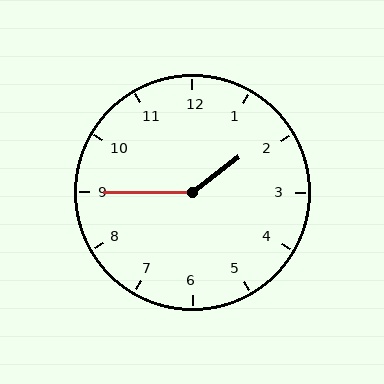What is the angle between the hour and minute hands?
Approximately 142 degrees.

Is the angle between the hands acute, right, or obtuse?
It is obtuse.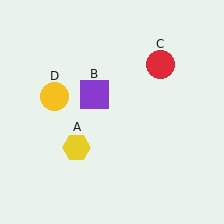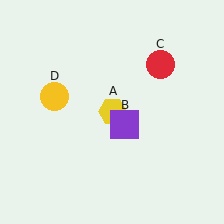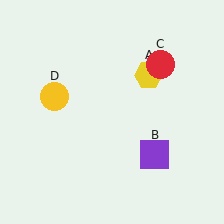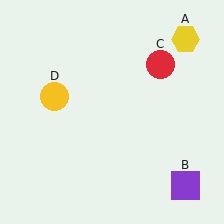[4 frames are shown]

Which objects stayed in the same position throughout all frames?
Red circle (object C) and yellow circle (object D) remained stationary.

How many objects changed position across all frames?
2 objects changed position: yellow hexagon (object A), purple square (object B).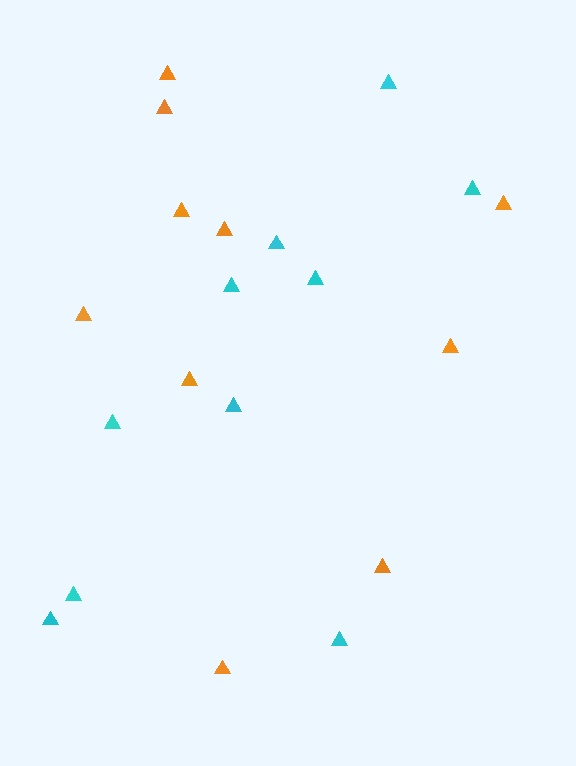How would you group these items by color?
There are 2 groups: one group of cyan triangles (10) and one group of orange triangles (10).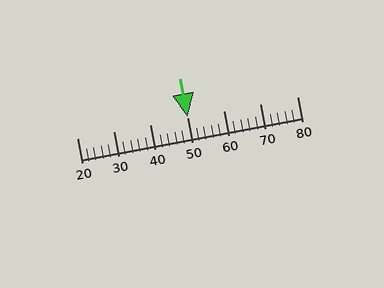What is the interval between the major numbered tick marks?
The major tick marks are spaced 10 units apart.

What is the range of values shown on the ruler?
The ruler shows values from 20 to 80.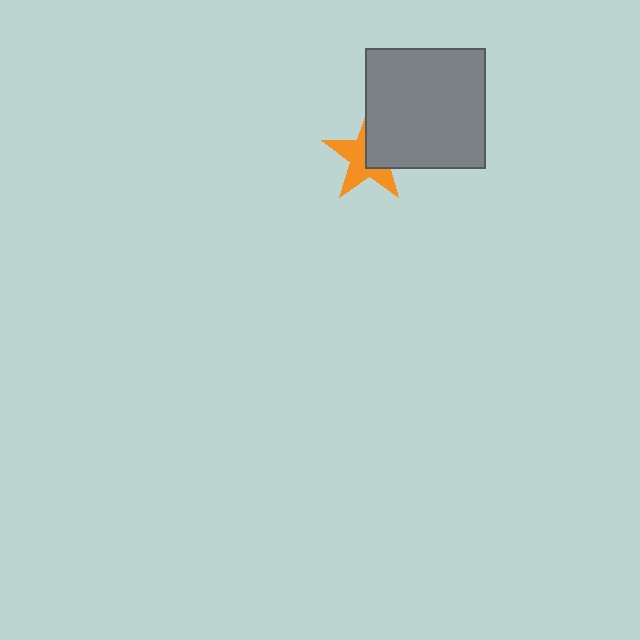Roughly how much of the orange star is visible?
About half of it is visible (roughly 56%).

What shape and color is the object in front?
The object in front is a gray square.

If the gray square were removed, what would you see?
You would see the complete orange star.